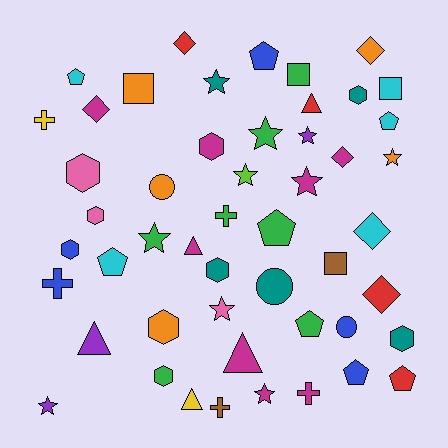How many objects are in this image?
There are 50 objects.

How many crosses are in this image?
There are 5 crosses.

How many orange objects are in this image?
There are 5 orange objects.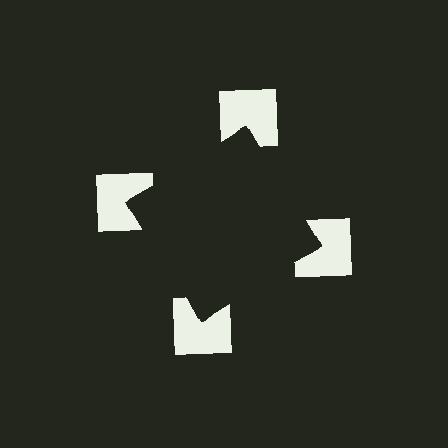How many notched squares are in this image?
There are 4 — one at each vertex of the illusory square.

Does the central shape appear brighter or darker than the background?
It typically appears slightly darker than the background, even though no actual brightness change is drawn.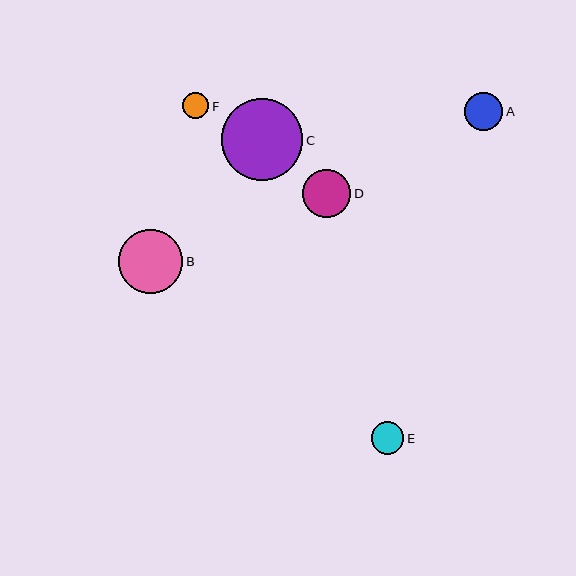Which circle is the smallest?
Circle F is the smallest with a size of approximately 26 pixels.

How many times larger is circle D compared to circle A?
Circle D is approximately 1.2 times the size of circle A.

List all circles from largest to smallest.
From largest to smallest: C, B, D, A, E, F.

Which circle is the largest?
Circle C is the largest with a size of approximately 81 pixels.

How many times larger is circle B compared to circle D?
Circle B is approximately 1.3 times the size of circle D.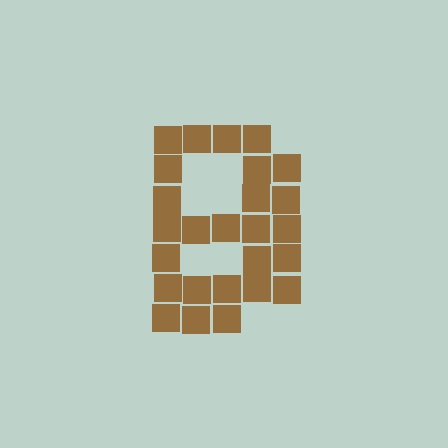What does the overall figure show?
The overall figure shows the letter B.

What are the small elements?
The small elements are squares.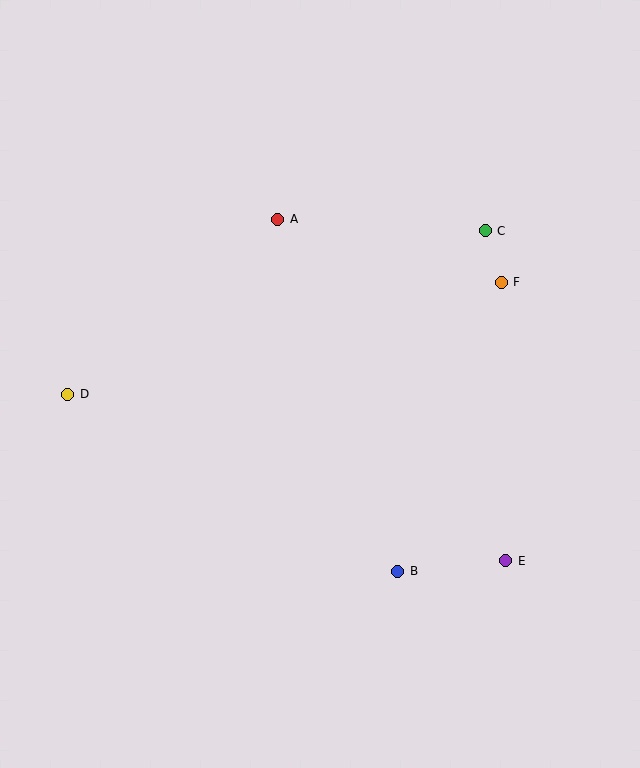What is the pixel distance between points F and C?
The distance between F and C is 54 pixels.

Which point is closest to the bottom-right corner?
Point E is closest to the bottom-right corner.